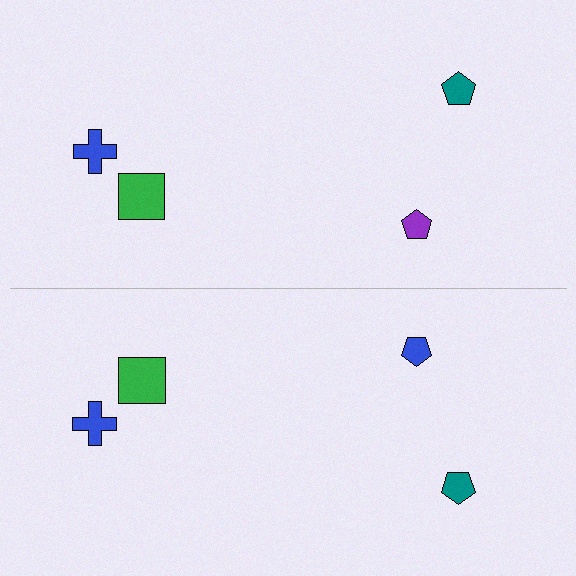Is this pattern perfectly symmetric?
No, the pattern is not perfectly symmetric. The blue pentagon on the bottom side breaks the symmetry — its mirror counterpart is purple.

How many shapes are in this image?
There are 8 shapes in this image.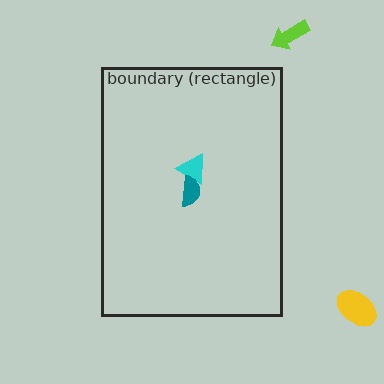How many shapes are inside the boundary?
2 inside, 2 outside.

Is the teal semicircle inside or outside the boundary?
Inside.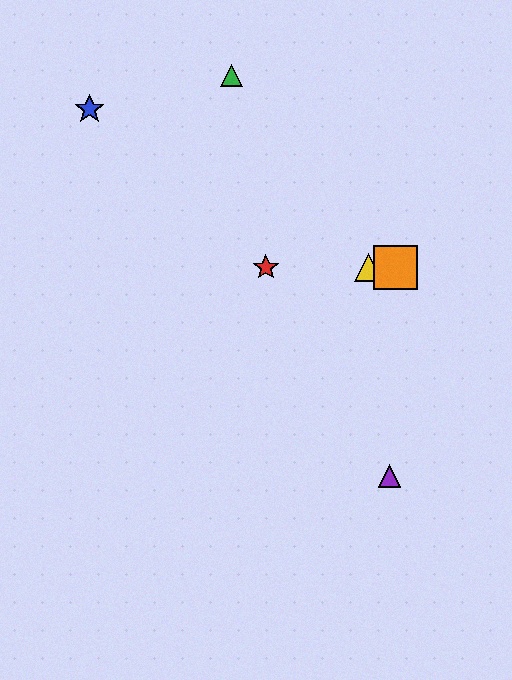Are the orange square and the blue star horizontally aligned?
No, the orange square is at y≈268 and the blue star is at y≈109.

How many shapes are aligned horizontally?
3 shapes (the red star, the yellow triangle, the orange square) are aligned horizontally.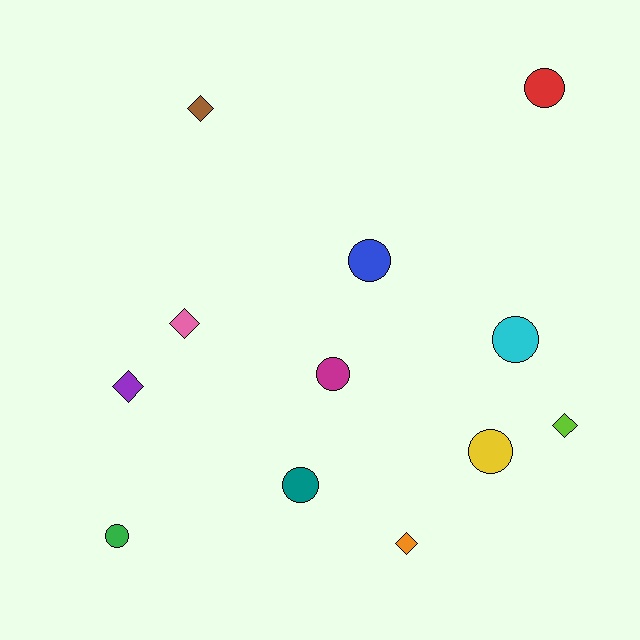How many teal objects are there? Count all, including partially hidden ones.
There is 1 teal object.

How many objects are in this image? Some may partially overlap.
There are 12 objects.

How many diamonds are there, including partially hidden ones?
There are 5 diamonds.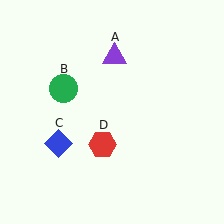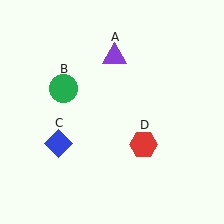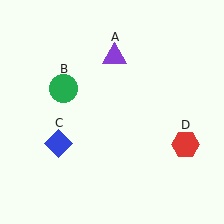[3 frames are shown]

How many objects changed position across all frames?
1 object changed position: red hexagon (object D).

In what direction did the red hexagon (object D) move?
The red hexagon (object D) moved right.